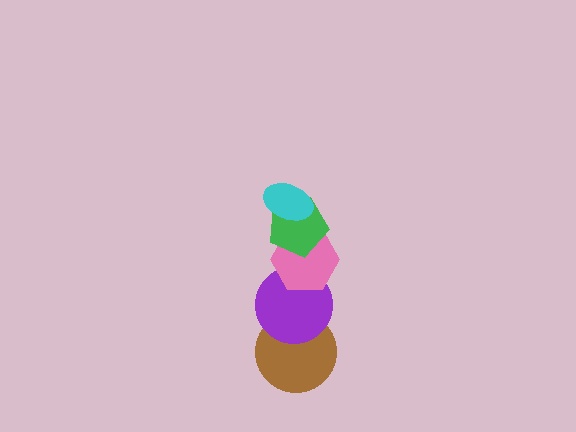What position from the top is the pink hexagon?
The pink hexagon is 3rd from the top.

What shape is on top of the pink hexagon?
The green pentagon is on top of the pink hexagon.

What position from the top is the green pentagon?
The green pentagon is 2nd from the top.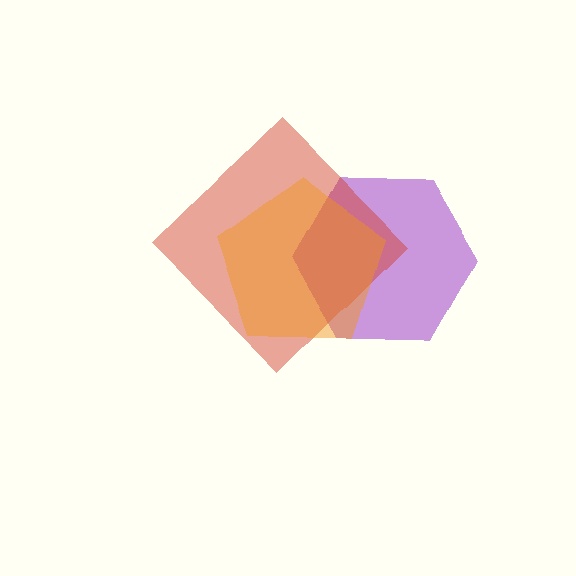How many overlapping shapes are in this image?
There are 3 overlapping shapes in the image.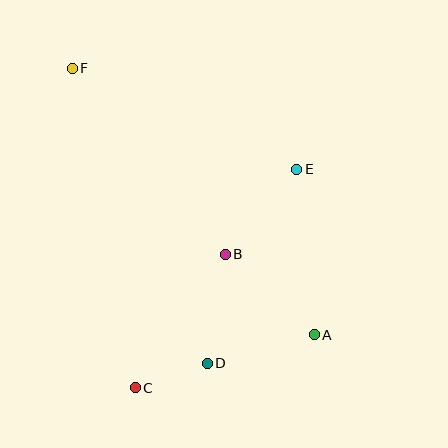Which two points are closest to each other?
Points C and D are closest to each other.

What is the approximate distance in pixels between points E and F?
The distance between E and F is approximately 247 pixels.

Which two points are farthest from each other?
Points A and F are farthest from each other.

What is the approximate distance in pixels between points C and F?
The distance between C and F is approximately 326 pixels.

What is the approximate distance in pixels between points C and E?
The distance between C and E is approximately 272 pixels.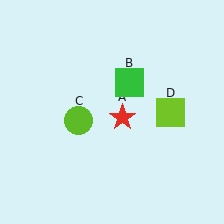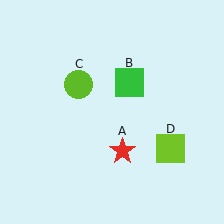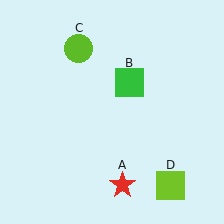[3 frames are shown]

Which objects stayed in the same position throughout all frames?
Green square (object B) remained stationary.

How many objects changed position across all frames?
3 objects changed position: red star (object A), lime circle (object C), lime square (object D).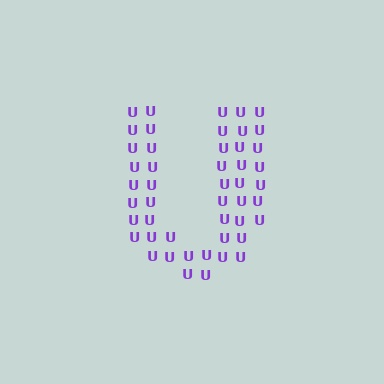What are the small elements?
The small elements are letter U's.